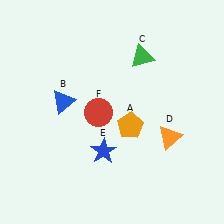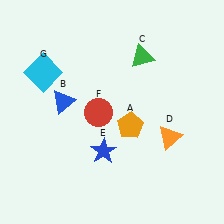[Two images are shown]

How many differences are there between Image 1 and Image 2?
There is 1 difference between the two images.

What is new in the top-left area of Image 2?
A cyan square (G) was added in the top-left area of Image 2.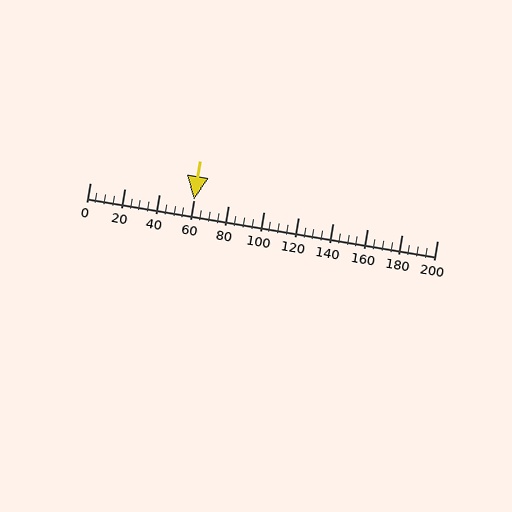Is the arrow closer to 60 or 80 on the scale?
The arrow is closer to 60.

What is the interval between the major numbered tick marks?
The major tick marks are spaced 20 units apart.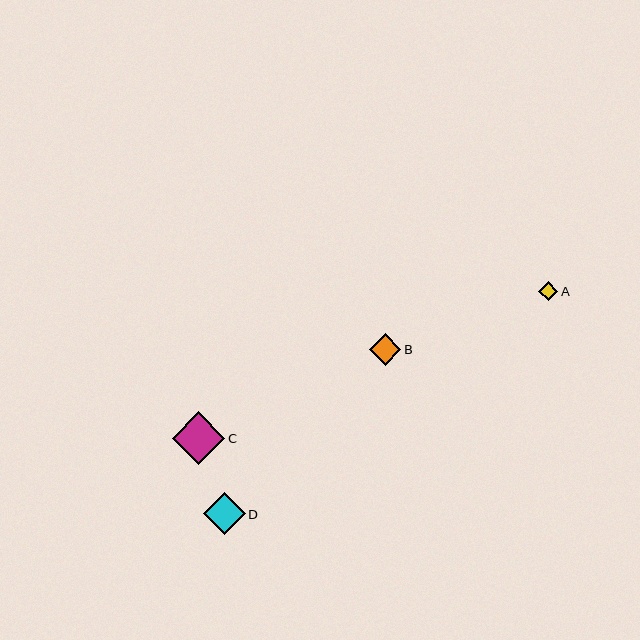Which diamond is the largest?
Diamond C is the largest with a size of approximately 53 pixels.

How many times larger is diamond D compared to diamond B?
Diamond D is approximately 1.3 times the size of diamond B.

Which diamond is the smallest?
Diamond A is the smallest with a size of approximately 20 pixels.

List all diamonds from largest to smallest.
From largest to smallest: C, D, B, A.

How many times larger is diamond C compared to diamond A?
Diamond C is approximately 2.7 times the size of diamond A.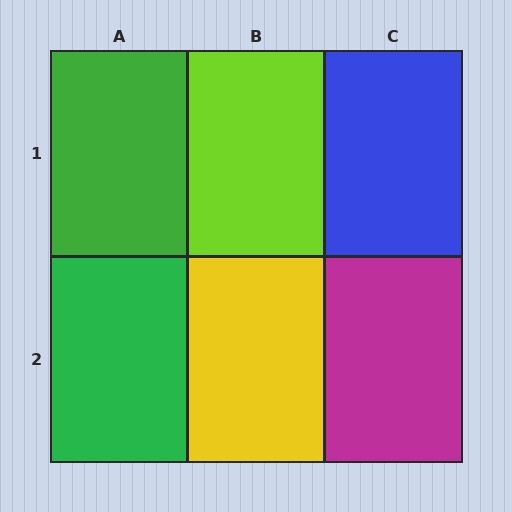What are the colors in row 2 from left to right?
Green, yellow, magenta.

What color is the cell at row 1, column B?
Lime.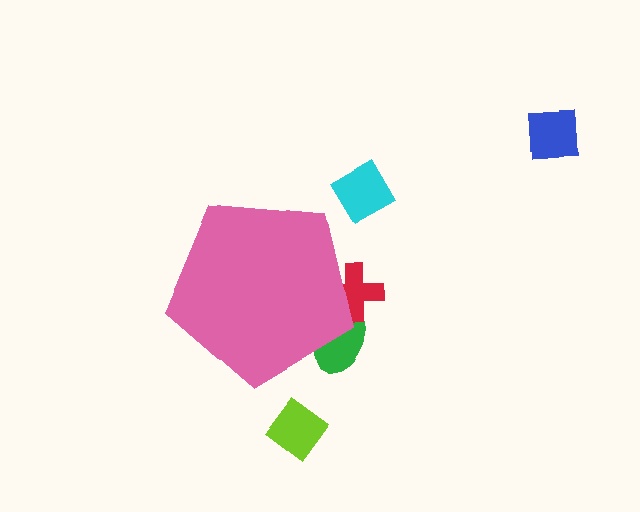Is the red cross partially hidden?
Yes, the red cross is partially hidden behind the pink pentagon.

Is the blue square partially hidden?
No, the blue square is fully visible.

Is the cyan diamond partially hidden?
No, the cyan diamond is fully visible.